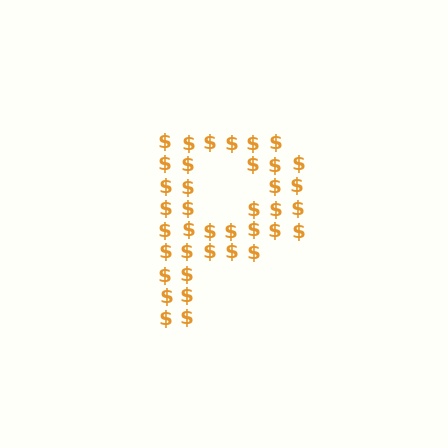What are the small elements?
The small elements are dollar signs.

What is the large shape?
The large shape is the letter P.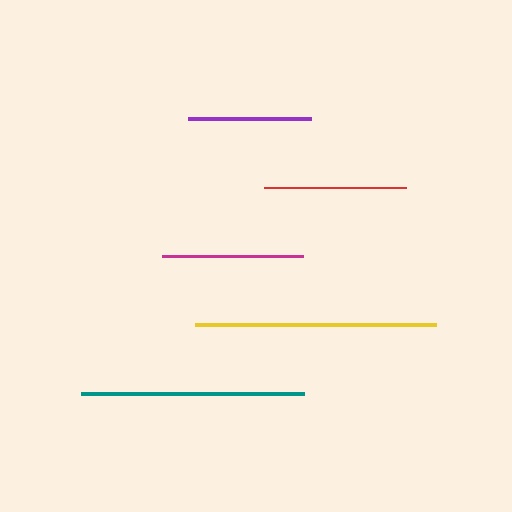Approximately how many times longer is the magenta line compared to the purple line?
The magenta line is approximately 1.1 times the length of the purple line.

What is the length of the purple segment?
The purple segment is approximately 124 pixels long.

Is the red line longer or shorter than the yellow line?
The yellow line is longer than the red line.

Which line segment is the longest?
The yellow line is the longest at approximately 241 pixels.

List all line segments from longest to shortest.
From longest to shortest: yellow, teal, red, magenta, purple.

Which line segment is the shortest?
The purple line is the shortest at approximately 124 pixels.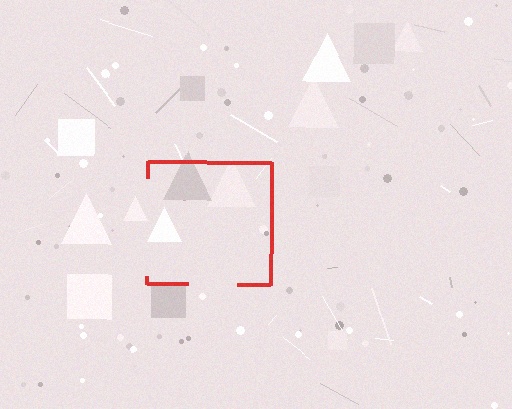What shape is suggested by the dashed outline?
The dashed outline suggests a square.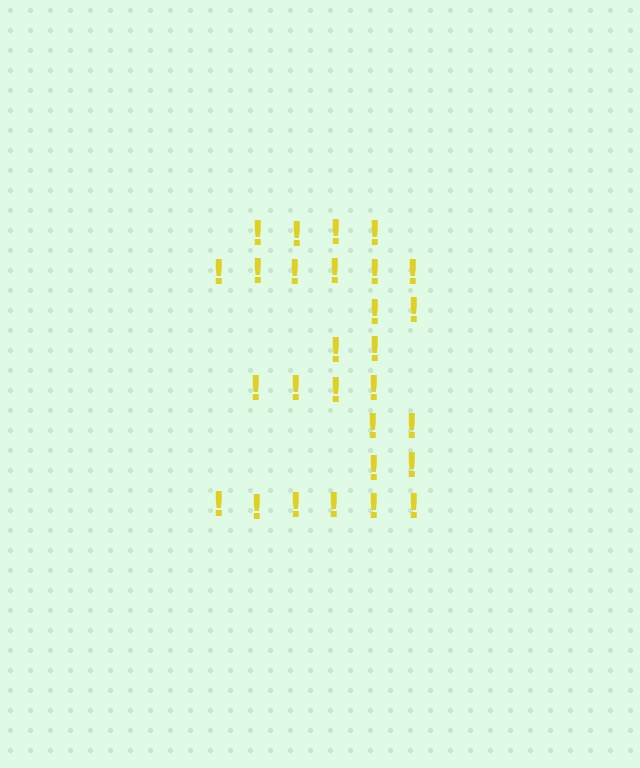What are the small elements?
The small elements are exclamation marks.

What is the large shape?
The large shape is the digit 3.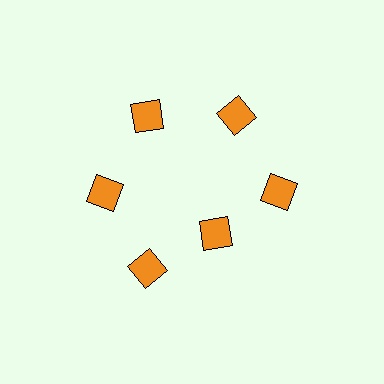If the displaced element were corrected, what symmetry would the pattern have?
It would have 6-fold rotational symmetry — the pattern would map onto itself every 60 degrees.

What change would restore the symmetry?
The symmetry would be restored by moving it outward, back onto the ring so that all 6 diamonds sit at equal angles and equal distance from the center.